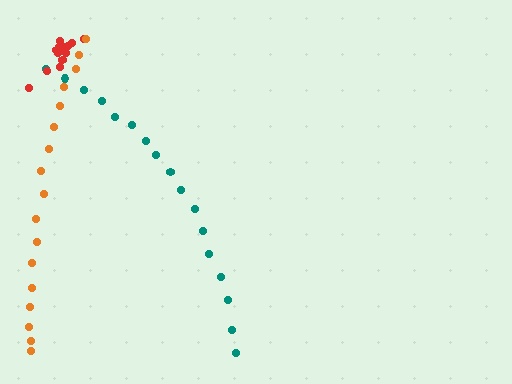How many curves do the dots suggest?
There are 3 distinct paths.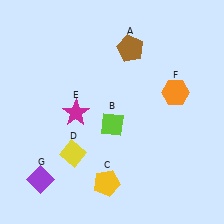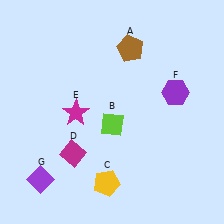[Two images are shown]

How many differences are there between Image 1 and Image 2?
There are 2 differences between the two images.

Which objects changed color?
D changed from yellow to magenta. F changed from orange to purple.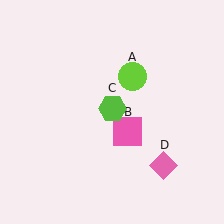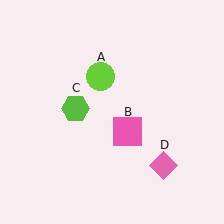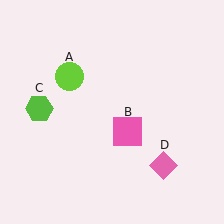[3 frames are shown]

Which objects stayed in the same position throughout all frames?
Pink square (object B) and pink diamond (object D) remained stationary.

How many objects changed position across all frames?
2 objects changed position: lime circle (object A), lime hexagon (object C).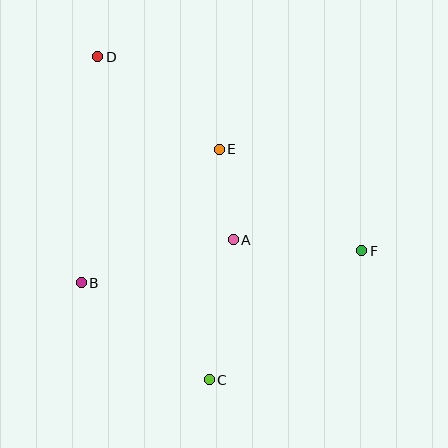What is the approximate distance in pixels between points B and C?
The distance between B and C is approximately 161 pixels.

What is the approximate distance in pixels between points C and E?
The distance between C and E is approximately 231 pixels.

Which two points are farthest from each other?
Points C and D are farthest from each other.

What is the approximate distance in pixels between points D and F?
The distance between D and F is approximately 328 pixels.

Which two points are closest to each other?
Points A and E are closest to each other.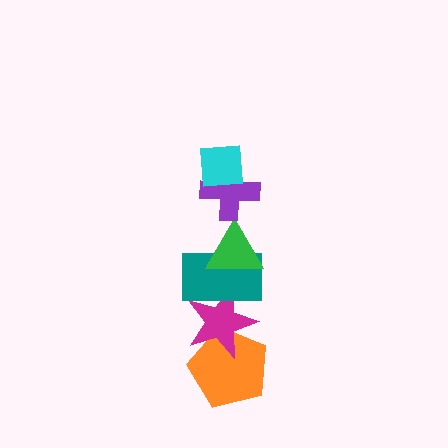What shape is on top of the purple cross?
The cyan square is on top of the purple cross.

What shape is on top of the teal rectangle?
The green triangle is on top of the teal rectangle.